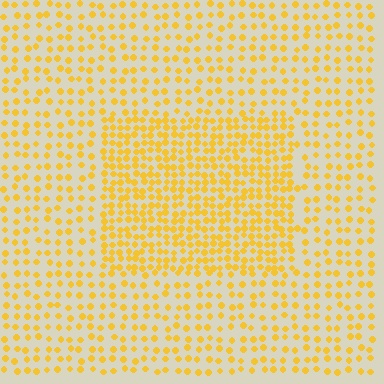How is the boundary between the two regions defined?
The boundary is defined by a change in element density (approximately 1.9x ratio). All elements are the same color, size, and shape.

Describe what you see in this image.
The image contains small yellow elements arranged at two different densities. A rectangle-shaped region is visible where the elements are more densely packed than the surrounding area.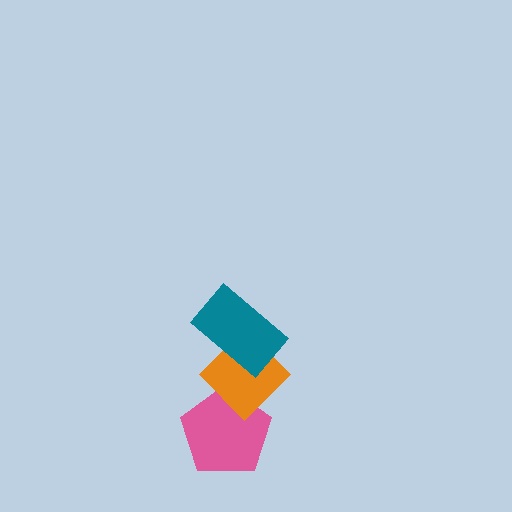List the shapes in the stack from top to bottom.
From top to bottom: the teal rectangle, the orange diamond, the pink pentagon.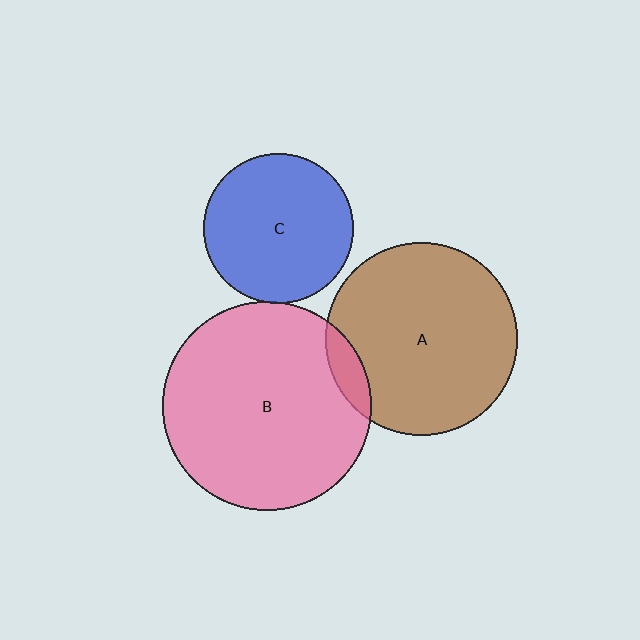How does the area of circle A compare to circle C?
Approximately 1.6 times.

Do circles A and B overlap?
Yes.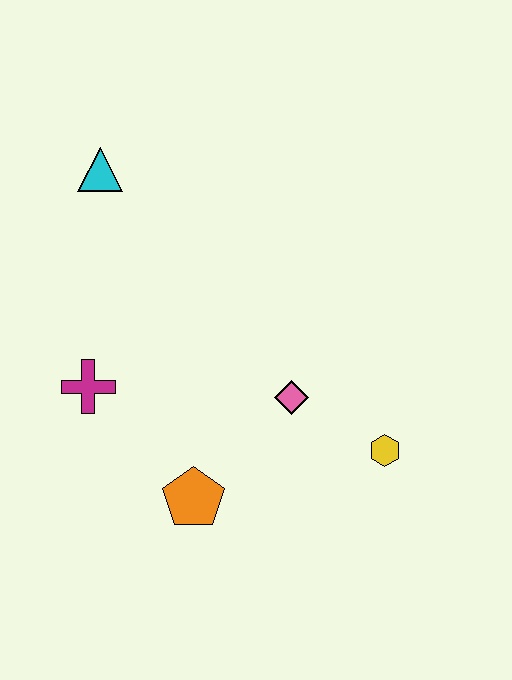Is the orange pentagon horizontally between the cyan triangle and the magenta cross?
No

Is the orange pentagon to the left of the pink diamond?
Yes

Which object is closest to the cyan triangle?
The magenta cross is closest to the cyan triangle.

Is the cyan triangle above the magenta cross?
Yes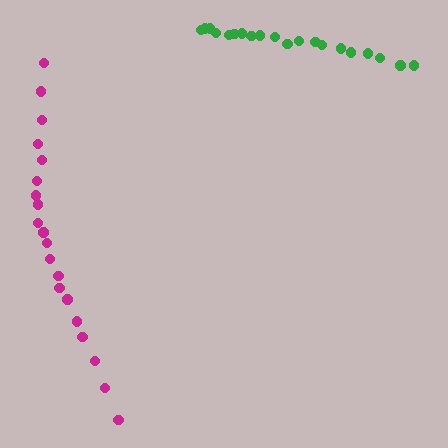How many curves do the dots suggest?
There are 2 distinct paths.